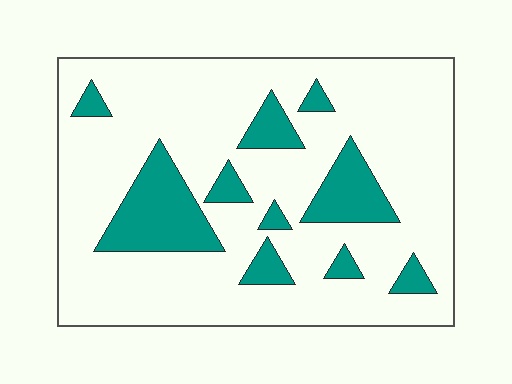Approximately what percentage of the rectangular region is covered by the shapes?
Approximately 20%.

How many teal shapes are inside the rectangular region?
10.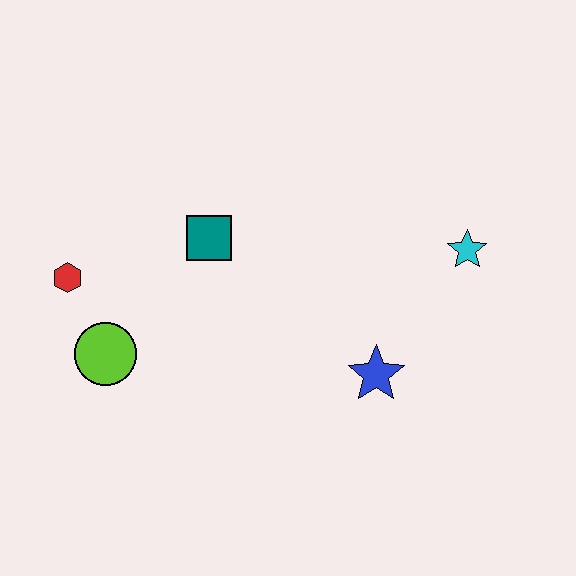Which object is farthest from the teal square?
The cyan star is farthest from the teal square.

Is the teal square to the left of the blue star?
Yes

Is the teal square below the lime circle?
No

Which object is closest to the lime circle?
The red hexagon is closest to the lime circle.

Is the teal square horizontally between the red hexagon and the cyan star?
Yes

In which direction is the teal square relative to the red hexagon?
The teal square is to the right of the red hexagon.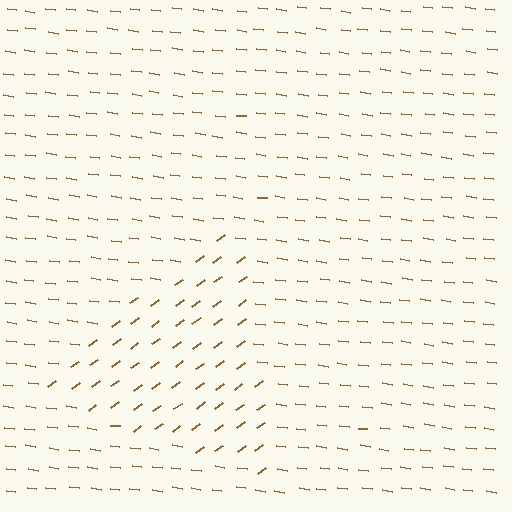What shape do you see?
I see a triangle.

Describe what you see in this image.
The image is filled with small brown line segments. A triangle region in the image has lines oriented differently from the surrounding lines, creating a visible texture boundary.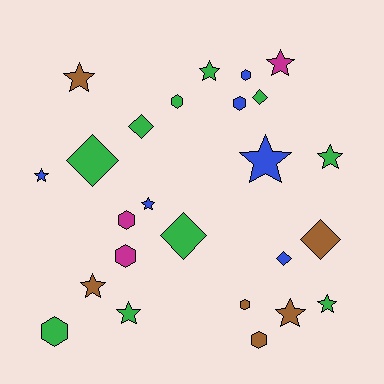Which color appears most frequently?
Green, with 10 objects.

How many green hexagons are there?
There are 2 green hexagons.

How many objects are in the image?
There are 25 objects.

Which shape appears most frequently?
Star, with 11 objects.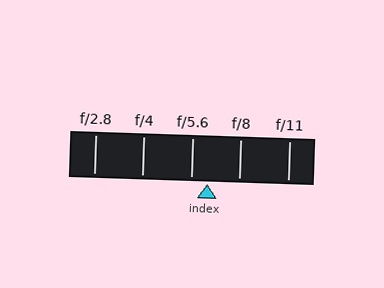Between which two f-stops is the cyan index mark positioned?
The index mark is between f/5.6 and f/8.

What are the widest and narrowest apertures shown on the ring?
The widest aperture shown is f/2.8 and the narrowest is f/11.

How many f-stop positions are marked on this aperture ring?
There are 5 f-stop positions marked.